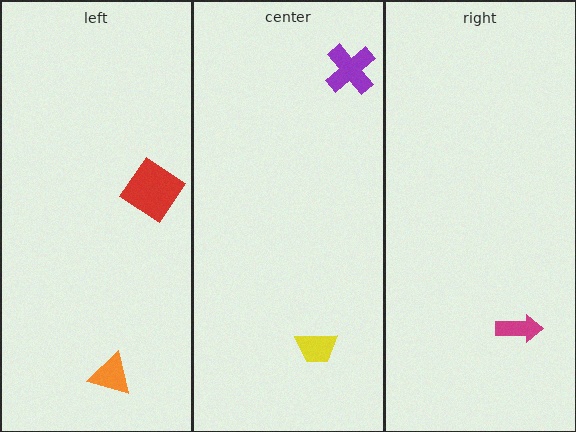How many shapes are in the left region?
2.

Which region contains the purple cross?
The center region.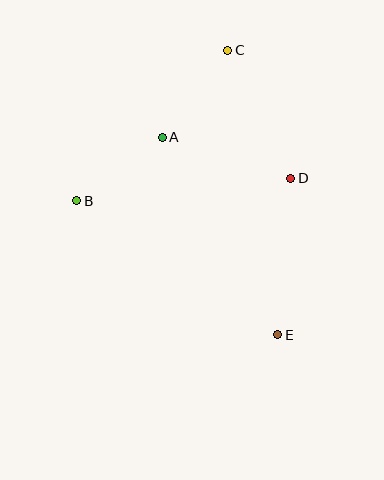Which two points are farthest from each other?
Points C and E are farthest from each other.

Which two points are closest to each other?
Points A and B are closest to each other.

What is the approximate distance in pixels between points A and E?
The distance between A and E is approximately 229 pixels.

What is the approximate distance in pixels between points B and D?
The distance between B and D is approximately 215 pixels.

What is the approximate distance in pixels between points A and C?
The distance between A and C is approximately 109 pixels.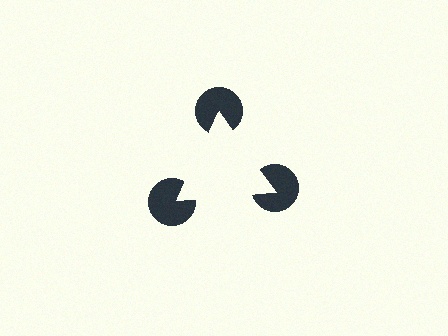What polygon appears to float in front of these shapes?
An illusory triangle — its edges are inferred from the aligned wedge cuts in the pac-man discs, not physically drawn.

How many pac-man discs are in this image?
There are 3 — one at each vertex of the illusory triangle.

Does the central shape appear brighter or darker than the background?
It typically appears slightly brighter than the background, even though no actual brightness change is drawn.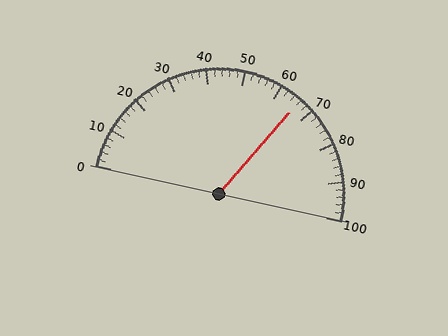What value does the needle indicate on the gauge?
The needle indicates approximately 66.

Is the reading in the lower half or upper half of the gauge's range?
The reading is in the upper half of the range (0 to 100).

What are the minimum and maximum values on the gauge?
The gauge ranges from 0 to 100.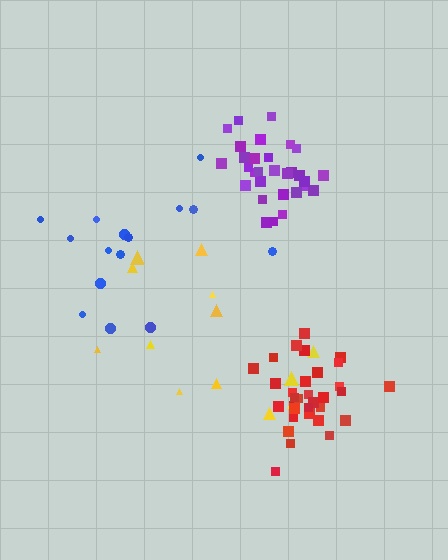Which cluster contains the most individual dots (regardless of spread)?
Red (32).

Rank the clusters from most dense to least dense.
red, purple, blue, yellow.